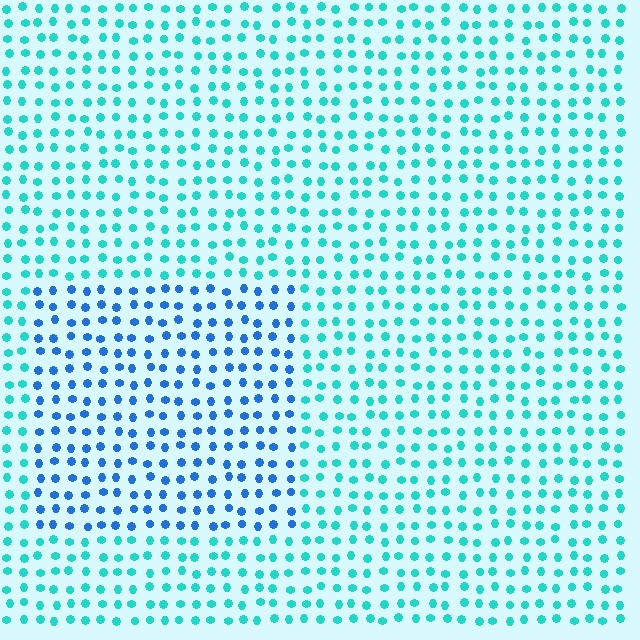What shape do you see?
I see a rectangle.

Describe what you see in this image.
The image is filled with small cyan elements in a uniform arrangement. A rectangle-shaped region is visible where the elements are tinted to a slightly different hue, forming a subtle color boundary.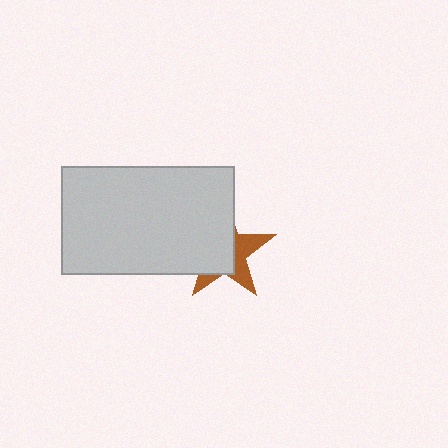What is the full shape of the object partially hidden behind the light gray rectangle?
The partially hidden object is a brown star.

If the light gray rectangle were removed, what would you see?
You would see the complete brown star.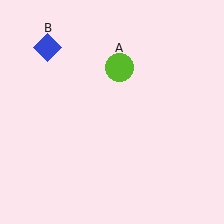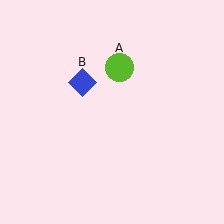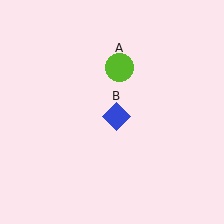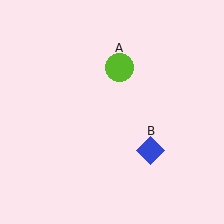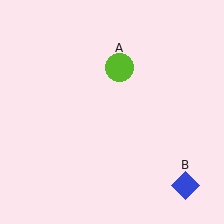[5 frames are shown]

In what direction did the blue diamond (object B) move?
The blue diamond (object B) moved down and to the right.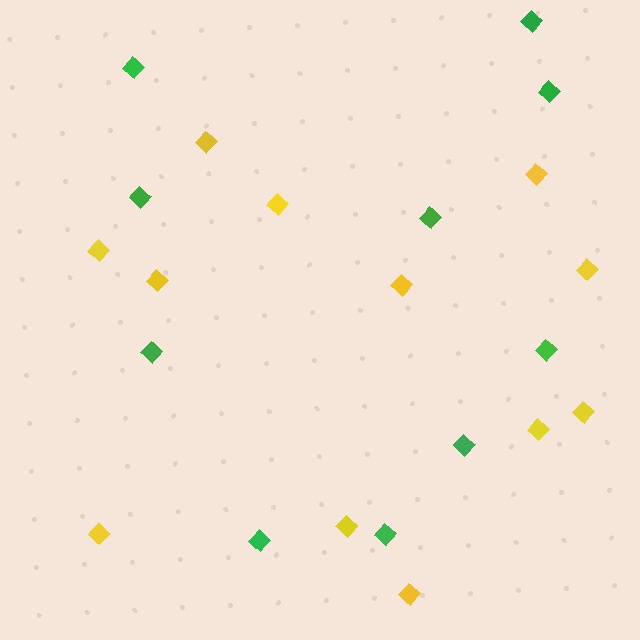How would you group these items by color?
There are 2 groups: one group of green diamonds (10) and one group of yellow diamonds (12).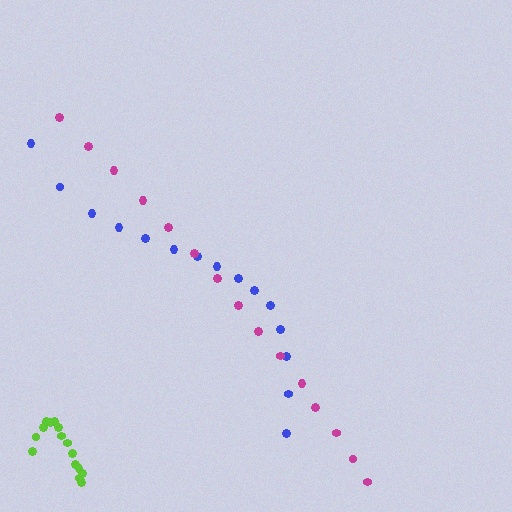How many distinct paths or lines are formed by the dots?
There are 3 distinct paths.